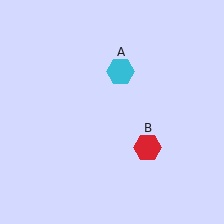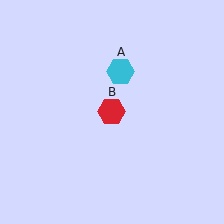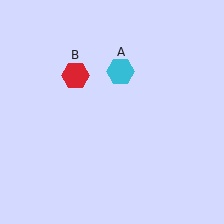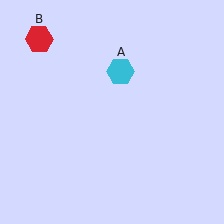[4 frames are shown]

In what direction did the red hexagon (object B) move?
The red hexagon (object B) moved up and to the left.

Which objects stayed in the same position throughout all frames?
Cyan hexagon (object A) remained stationary.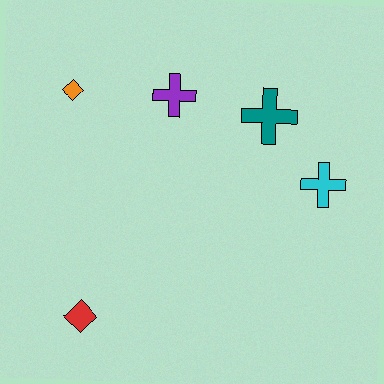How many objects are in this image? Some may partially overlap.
There are 5 objects.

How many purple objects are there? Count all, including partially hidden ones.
There is 1 purple object.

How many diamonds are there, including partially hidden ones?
There are 2 diamonds.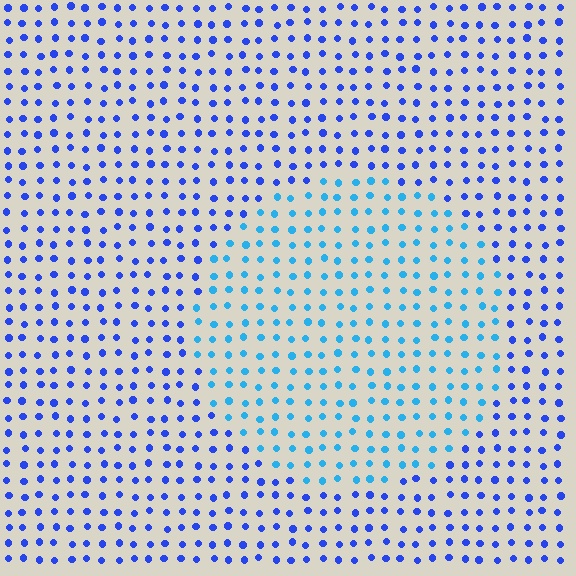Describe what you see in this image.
The image is filled with small blue elements in a uniform arrangement. A circle-shaped region is visible where the elements are tinted to a slightly different hue, forming a subtle color boundary.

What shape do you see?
I see a circle.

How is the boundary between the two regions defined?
The boundary is defined purely by a slight shift in hue (about 33 degrees). Spacing, size, and orientation are identical on both sides.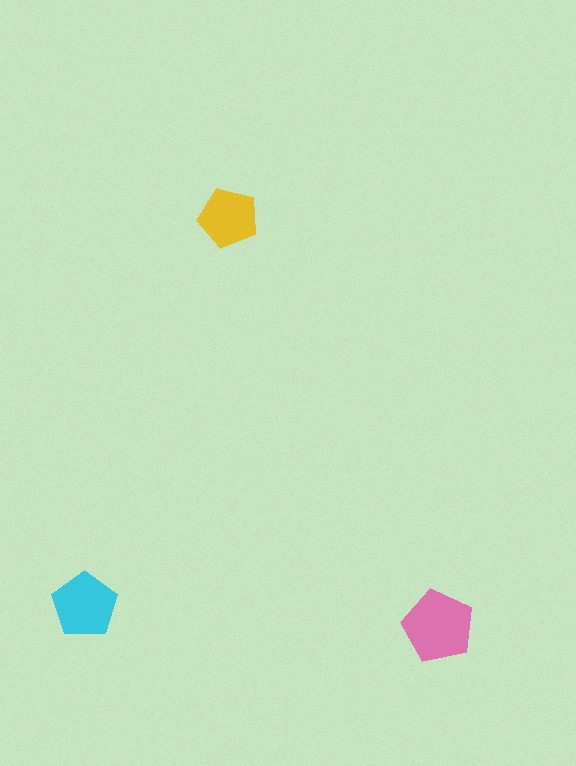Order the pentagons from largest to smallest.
the pink one, the cyan one, the yellow one.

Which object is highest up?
The yellow pentagon is topmost.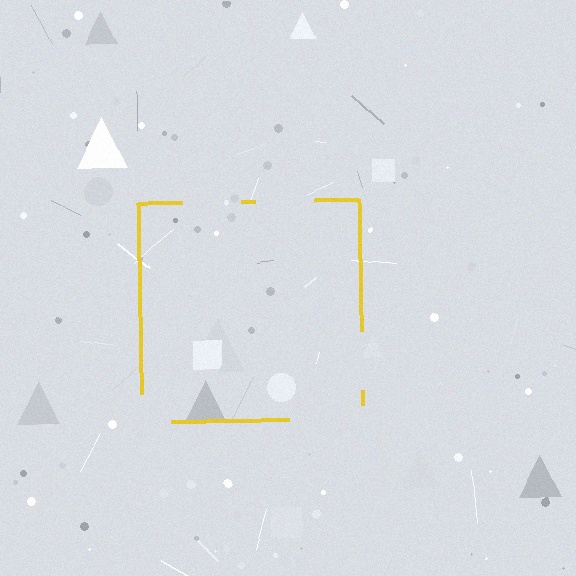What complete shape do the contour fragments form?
The contour fragments form a square.